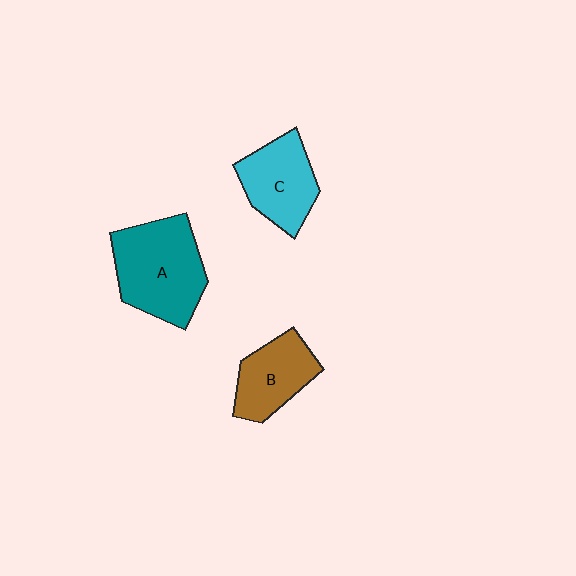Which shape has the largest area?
Shape A (teal).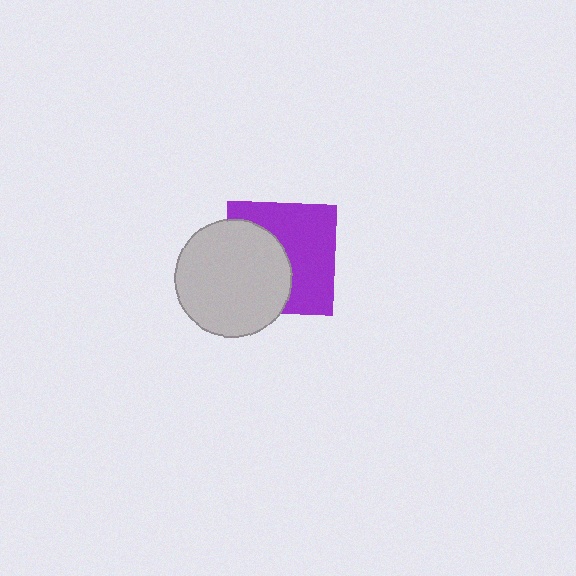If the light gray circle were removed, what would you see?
You would see the complete purple square.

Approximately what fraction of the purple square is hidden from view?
Roughly 45% of the purple square is hidden behind the light gray circle.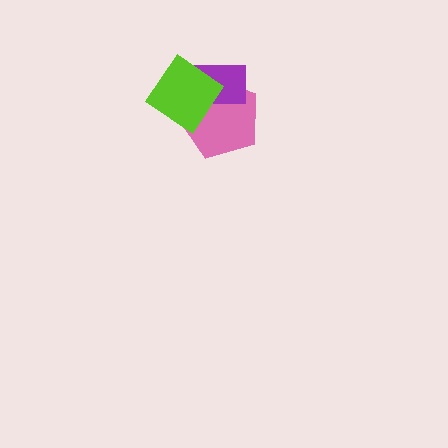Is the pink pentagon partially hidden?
Yes, it is partially covered by another shape.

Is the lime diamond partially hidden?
No, no other shape covers it.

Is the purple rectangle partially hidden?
Yes, it is partially covered by another shape.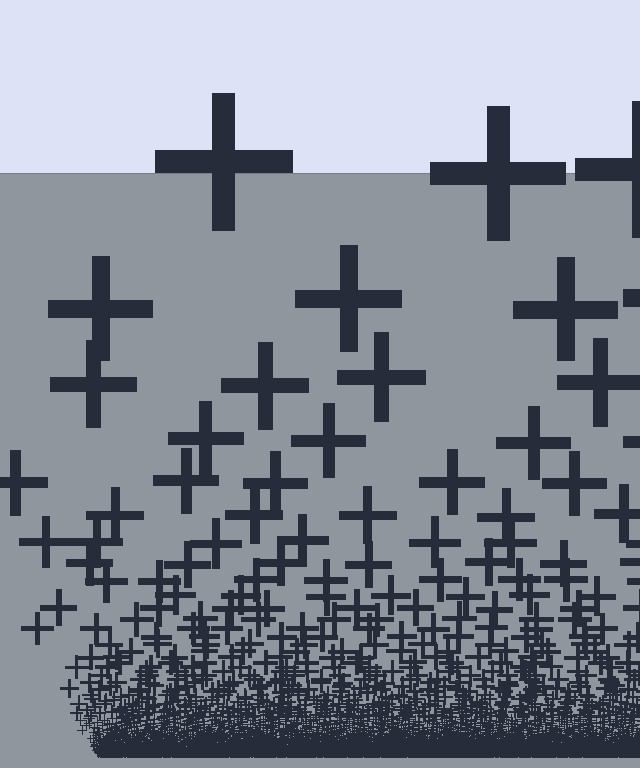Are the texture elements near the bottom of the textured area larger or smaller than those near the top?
Smaller. The gradient is inverted — elements near the bottom are smaller and denser.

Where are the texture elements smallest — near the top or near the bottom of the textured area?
Near the bottom.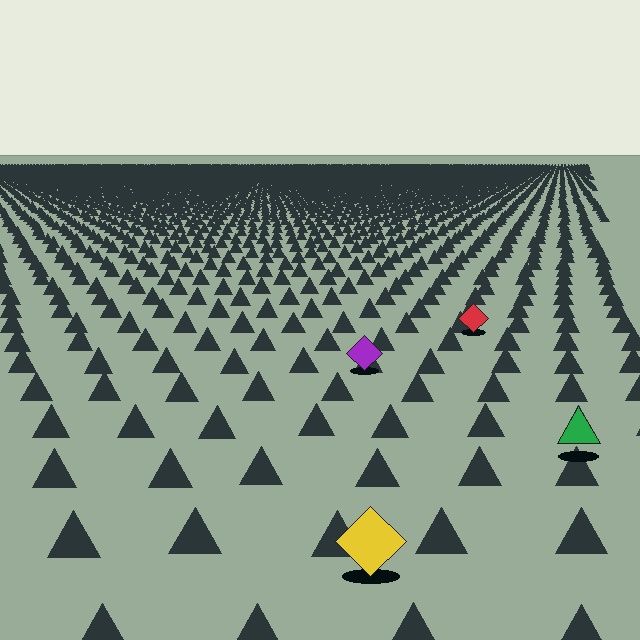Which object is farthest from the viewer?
The red diamond is farthest from the viewer. It appears smaller and the ground texture around it is denser.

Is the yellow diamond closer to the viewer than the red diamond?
Yes. The yellow diamond is closer — you can tell from the texture gradient: the ground texture is coarser near it.